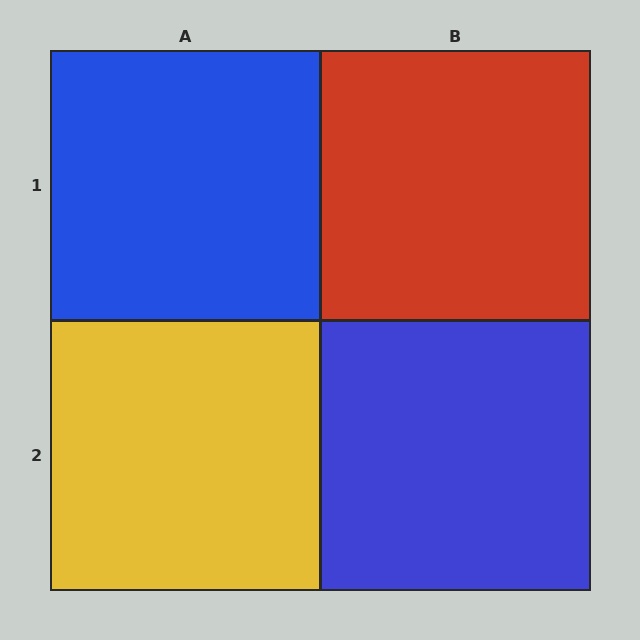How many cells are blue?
2 cells are blue.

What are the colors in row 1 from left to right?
Blue, red.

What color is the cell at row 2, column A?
Yellow.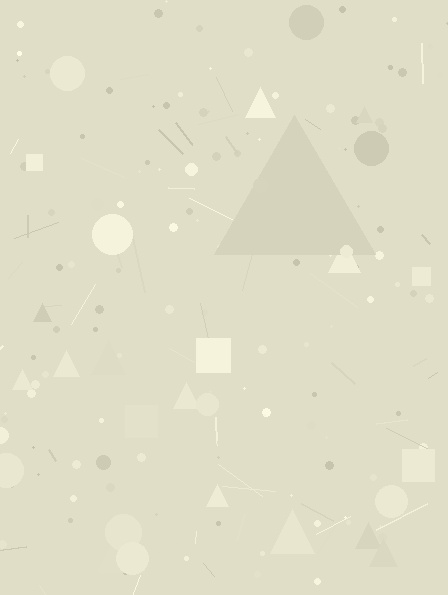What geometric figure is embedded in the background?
A triangle is embedded in the background.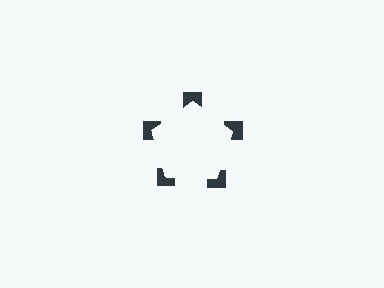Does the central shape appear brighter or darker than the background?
It typically appears slightly brighter than the background, even though no actual brightness change is drawn.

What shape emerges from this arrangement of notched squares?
An illusory pentagon — its edges are inferred from the aligned wedge cuts in the notched squares, not physically drawn.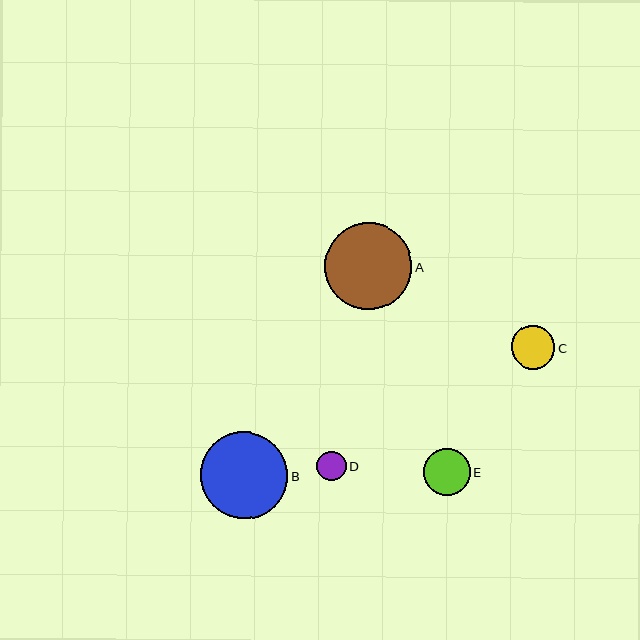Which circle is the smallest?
Circle D is the smallest with a size of approximately 29 pixels.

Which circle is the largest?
Circle A is the largest with a size of approximately 87 pixels.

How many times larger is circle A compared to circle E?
Circle A is approximately 1.9 times the size of circle E.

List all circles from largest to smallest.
From largest to smallest: A, B, E, C, D.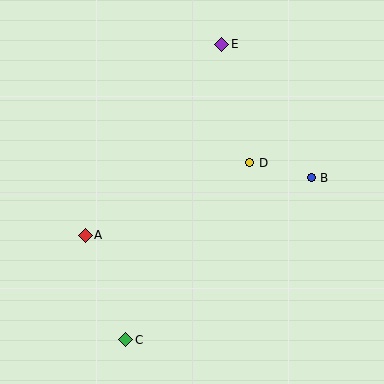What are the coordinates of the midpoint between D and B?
The midpoint between D and B is at (281, 170).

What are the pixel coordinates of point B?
Point B is at (311, 178).